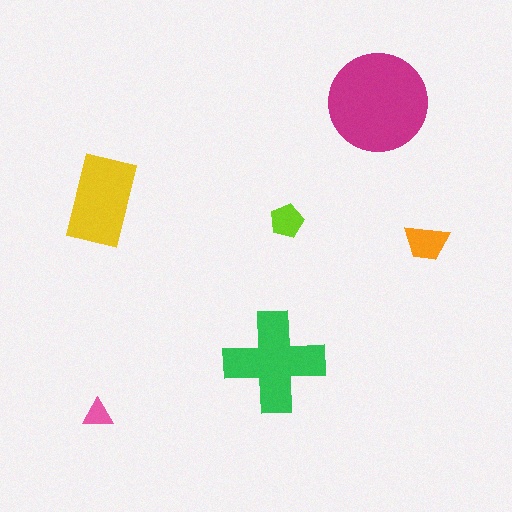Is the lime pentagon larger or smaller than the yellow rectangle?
Smaller.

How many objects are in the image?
There are 6 objects in the image.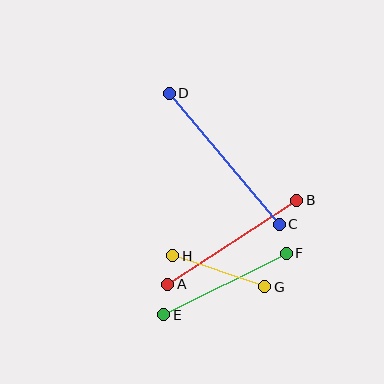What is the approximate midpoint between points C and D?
The midpoint is at approximately (224, 159) pixels.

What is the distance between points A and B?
The distance is approximately 154 pixels.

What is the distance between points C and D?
The distance is approximately 171 pixels.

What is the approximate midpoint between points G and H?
The midpoint is at approximately (219, 271) pixels.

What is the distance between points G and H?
The distance is approximately 97 pixels.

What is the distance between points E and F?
The distance is approximately 137 pixels.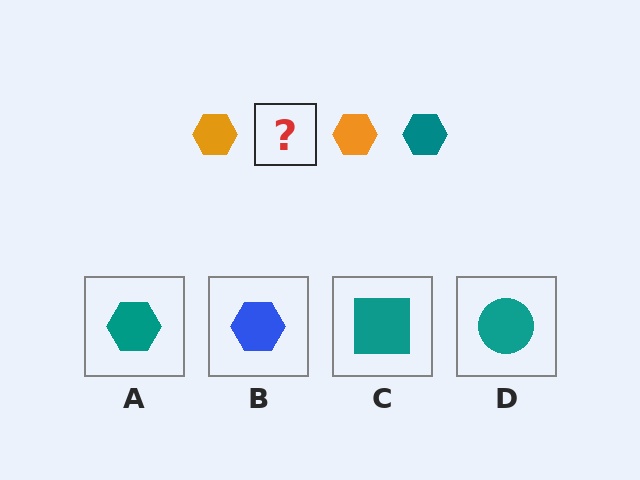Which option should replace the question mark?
Option A.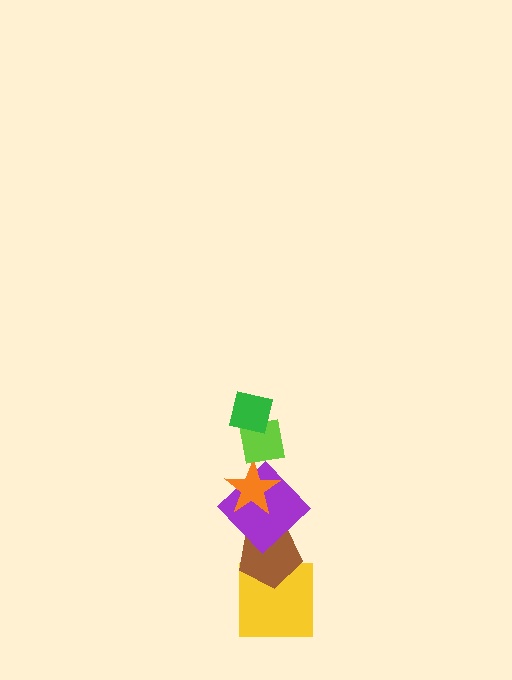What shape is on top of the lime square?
The green square is on top of the lime square.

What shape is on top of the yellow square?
The brown pentagon is on top of the yellow square.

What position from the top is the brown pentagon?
The brown pentagon is 5th from the top.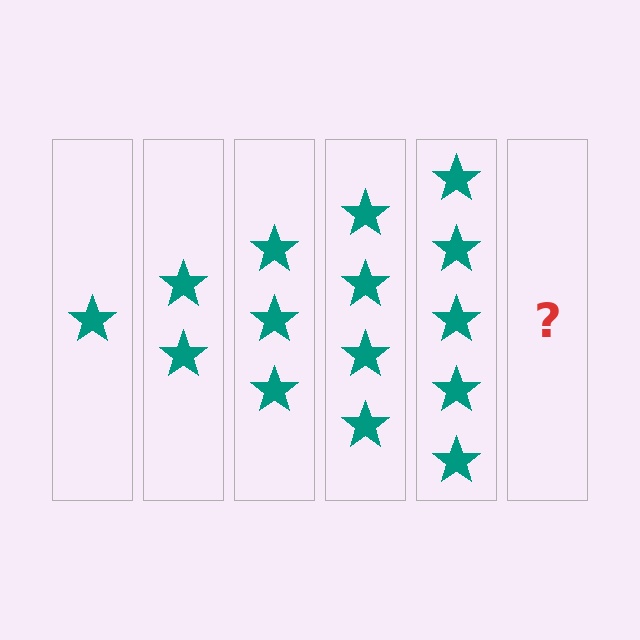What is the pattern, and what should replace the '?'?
The pattern is that each step adds one more star. The '?' should be 6 stars.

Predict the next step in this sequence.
The next step is 6 stars.